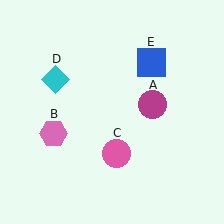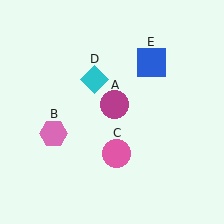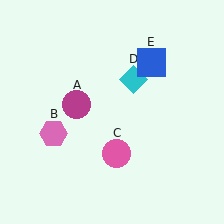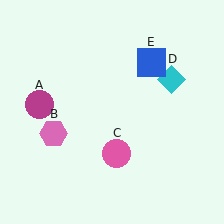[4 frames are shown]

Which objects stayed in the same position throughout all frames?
Pink hexagon (object B) and pink circle (object C) and blue square (object E) remained stationary.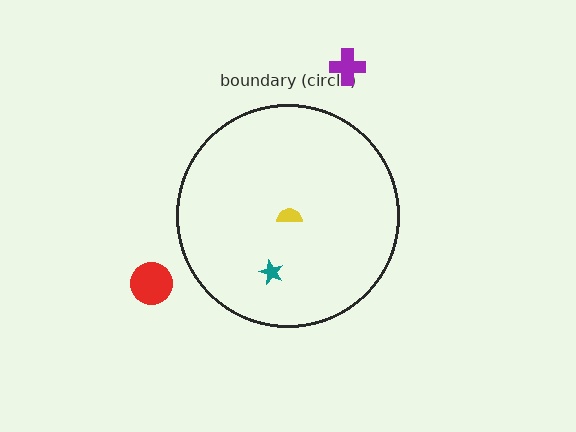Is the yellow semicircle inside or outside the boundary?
Inside.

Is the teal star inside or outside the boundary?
Inside.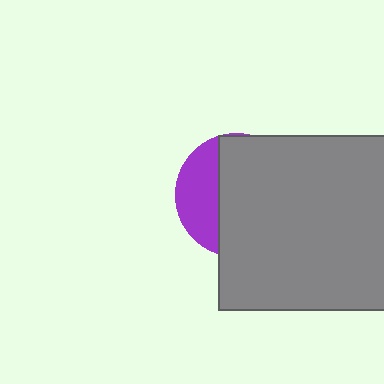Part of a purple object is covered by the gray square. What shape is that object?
It is a circle.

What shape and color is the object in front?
The object in front is a gray square.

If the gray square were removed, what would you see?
You would see the complete purple circle.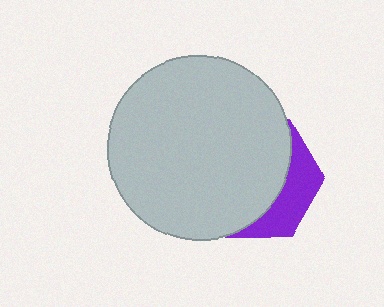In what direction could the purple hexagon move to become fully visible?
The purple hexagon could move right. That would shift it out from behind the light gray circle entirely.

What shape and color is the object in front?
The object in front is a light gray circle.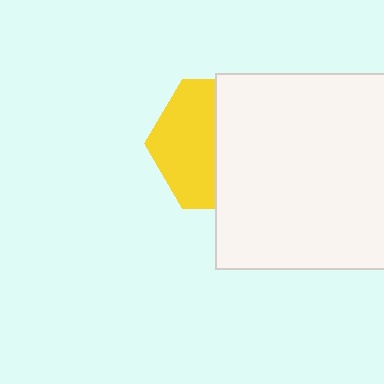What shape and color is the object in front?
The object in front is a white square.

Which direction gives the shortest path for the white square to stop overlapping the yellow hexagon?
Moving right gives the shortest separation.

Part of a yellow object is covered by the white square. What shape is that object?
It is a hexagon.